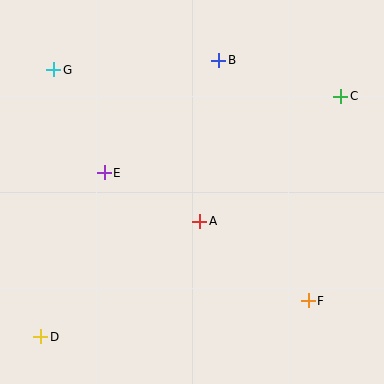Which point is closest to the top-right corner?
Point C is closest to the top-right corner.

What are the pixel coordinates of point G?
Point G is at (54, 70).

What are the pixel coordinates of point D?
Point D is at (41, 337).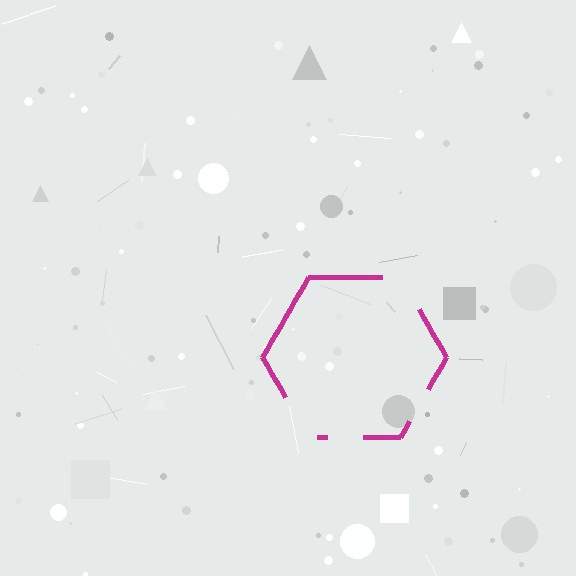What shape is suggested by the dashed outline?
The dashed outline suggests a hexagon.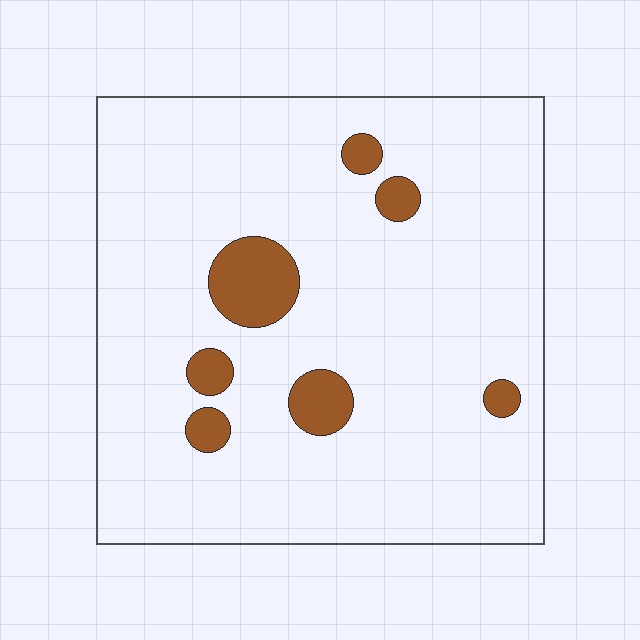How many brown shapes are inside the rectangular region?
7.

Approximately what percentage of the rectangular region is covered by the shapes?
Approximately 10%.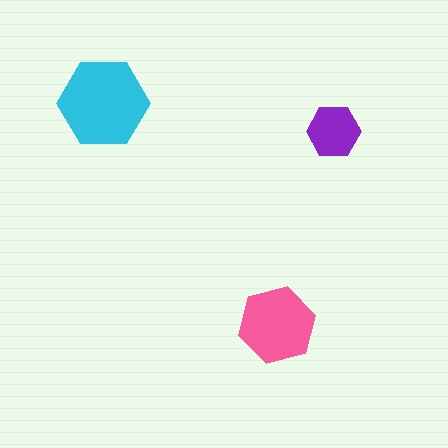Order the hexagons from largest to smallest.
the cyan one, the pink one, the purple one.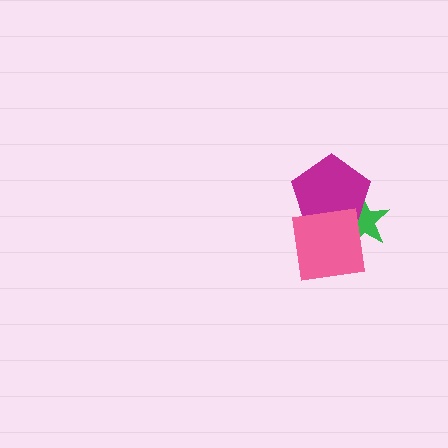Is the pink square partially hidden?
No, no other shape covers it.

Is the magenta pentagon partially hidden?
Yes, it is partially covered by another shape.